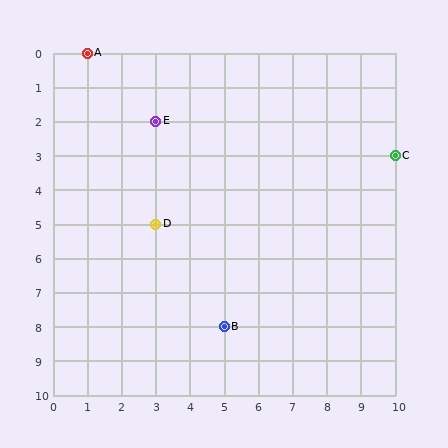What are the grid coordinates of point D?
Point D is at grid coordinates (3, 5).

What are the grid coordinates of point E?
Point E is at grid coordinates (3, 2).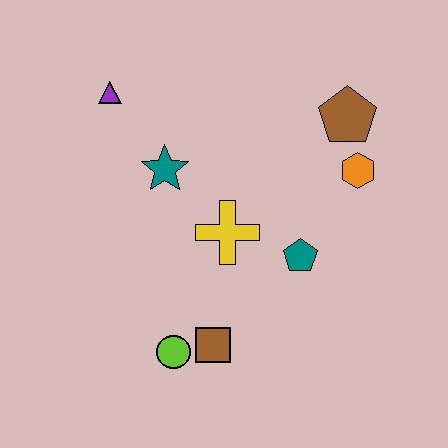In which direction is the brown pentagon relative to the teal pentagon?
The brown pentagon is above the teal pentagon.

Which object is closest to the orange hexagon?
The brown pentagon is closest to the orange hexagon.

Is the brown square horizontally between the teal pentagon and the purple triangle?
Yes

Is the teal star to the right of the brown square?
No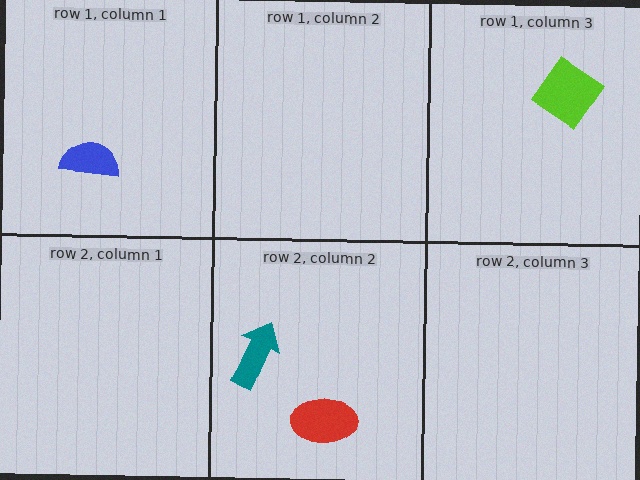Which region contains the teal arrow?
The row 2, column 2 region.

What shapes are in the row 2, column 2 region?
The red ellipse, the teal arrow.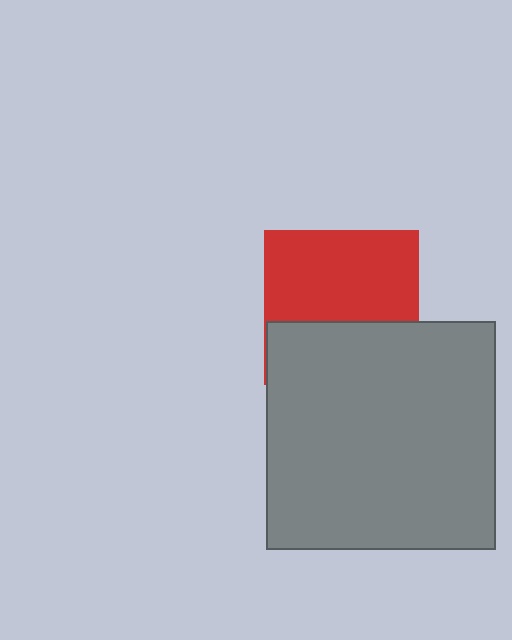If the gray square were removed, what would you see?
You would see the complete red square.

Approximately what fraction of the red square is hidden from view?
Roughly 40% of the red square is hidden behind the gray square.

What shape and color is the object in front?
The object in front is a gray square.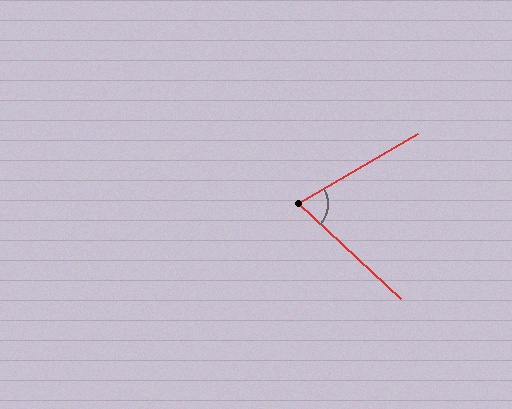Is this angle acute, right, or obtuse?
It is acute.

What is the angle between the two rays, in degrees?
Approximately 73 degrees.